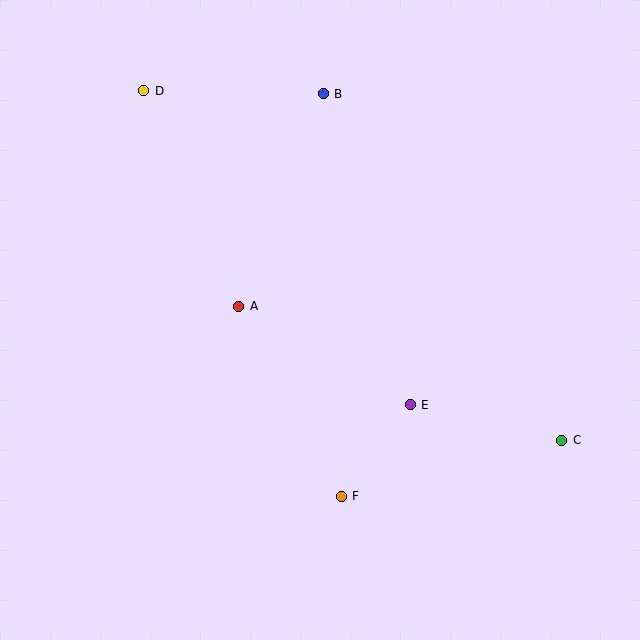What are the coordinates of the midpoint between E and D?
The midpoint between E and D is at (277, 248).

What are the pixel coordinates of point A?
Point A is at (239, 306).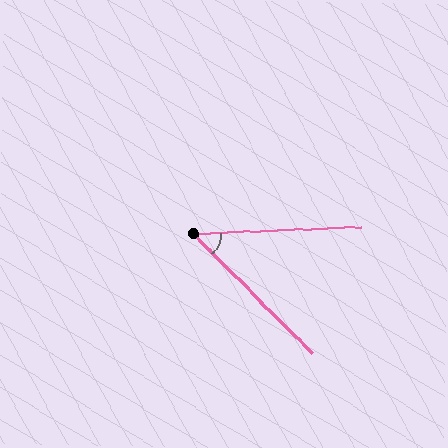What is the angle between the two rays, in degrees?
Approximately 48 degrees.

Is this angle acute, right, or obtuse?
It is acute.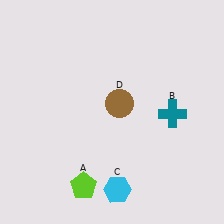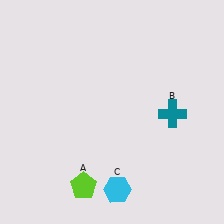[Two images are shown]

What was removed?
The brown circle (D) was removed in Image 2.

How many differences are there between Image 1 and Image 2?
There is 1 difference between the two images.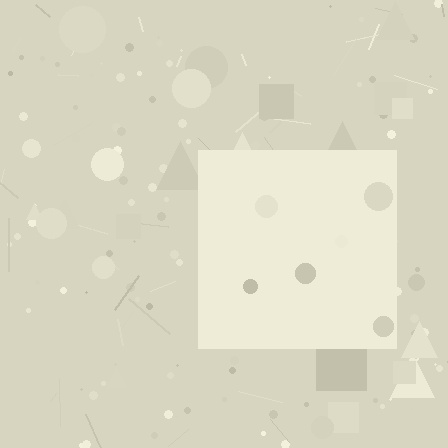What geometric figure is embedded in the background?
A square is embedded in the background.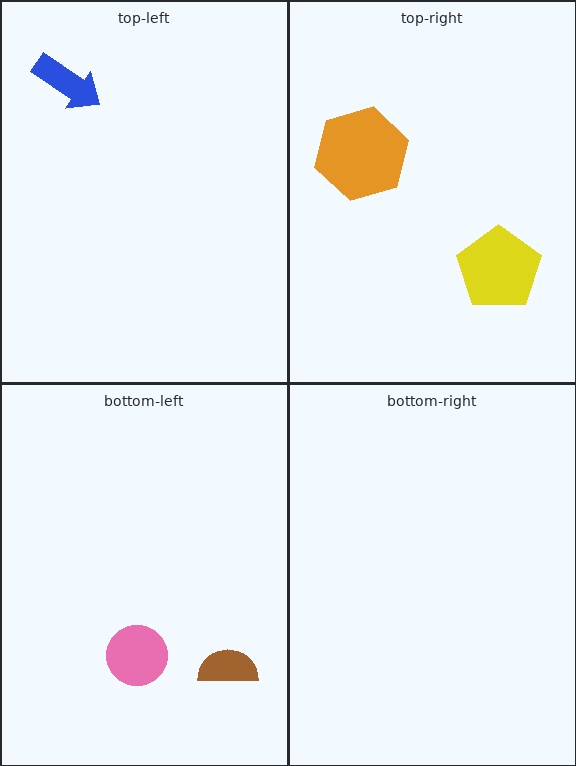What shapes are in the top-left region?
The blue arrow.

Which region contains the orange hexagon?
The top-right region.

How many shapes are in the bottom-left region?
2.